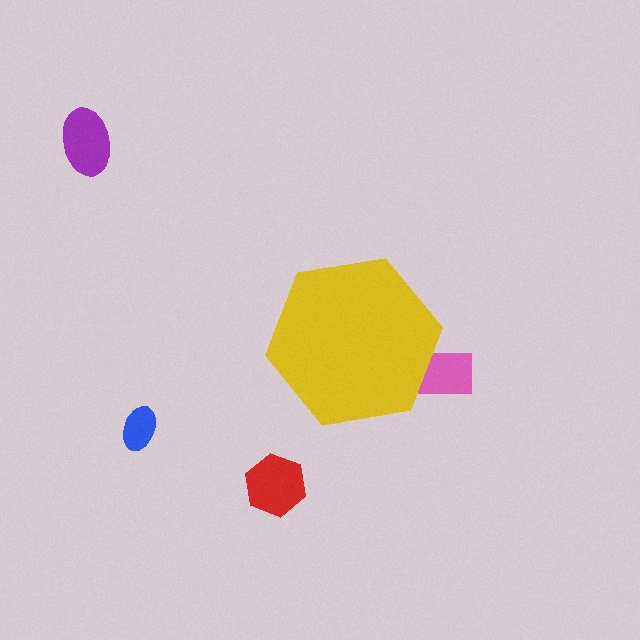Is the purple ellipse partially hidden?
No, the purple ellipse is fully visible.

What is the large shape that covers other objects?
A yellow hexagon.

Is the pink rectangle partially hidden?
Yes, the pink rectangle is partially hidden behind the yellow hexagon.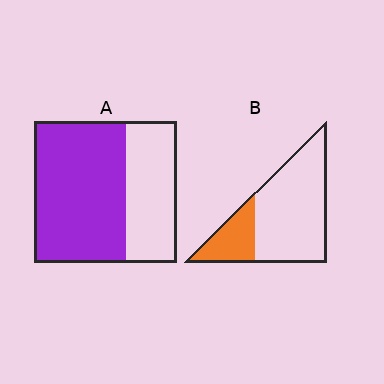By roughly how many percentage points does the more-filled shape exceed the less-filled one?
By roughly 40 percentage points (A over B).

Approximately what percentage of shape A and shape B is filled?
A is approximately 65% and B is approximately 25%.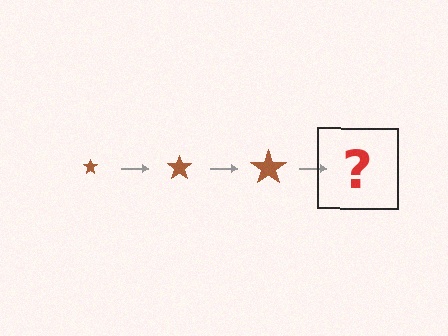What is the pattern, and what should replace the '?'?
The pattern is that the star gets progressively larger each step. The '?' should be a brown star, larger than the previous one.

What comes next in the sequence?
The next element should be a brown star, larger than the previous one.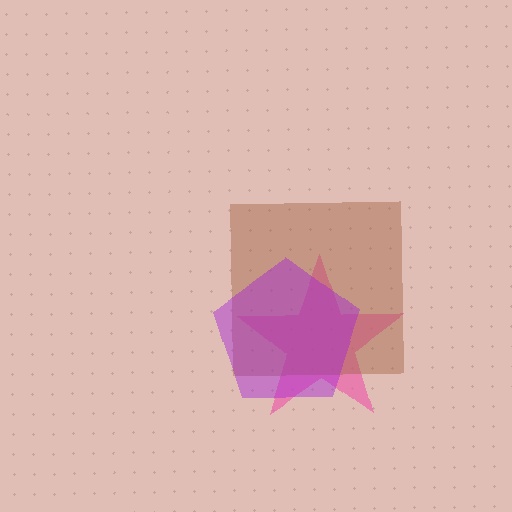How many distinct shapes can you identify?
There are 3 distinct shapes: a pink star, a brown square, a purple pentagon.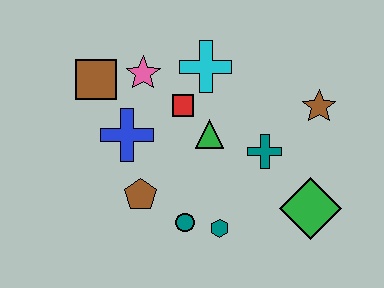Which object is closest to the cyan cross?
The red square is closest to the cyan cross.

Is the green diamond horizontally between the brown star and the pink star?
Yes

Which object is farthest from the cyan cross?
The green diamond is farthest from the cyan cross.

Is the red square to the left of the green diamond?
Yes